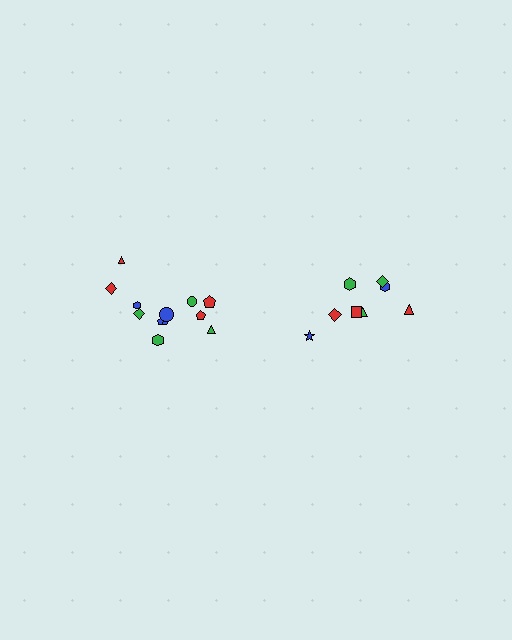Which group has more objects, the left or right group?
The left group.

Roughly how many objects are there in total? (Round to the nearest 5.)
Roughly 20 objects in total.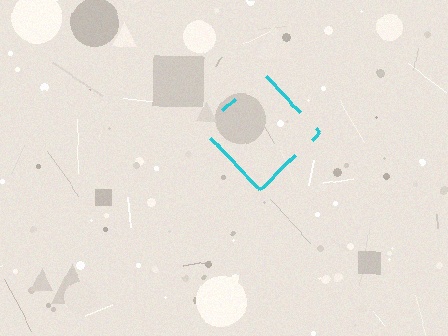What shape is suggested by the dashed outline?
The dashed outline suggests a diamond.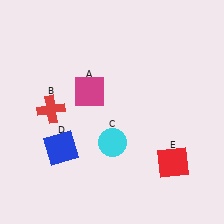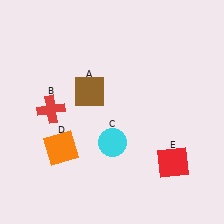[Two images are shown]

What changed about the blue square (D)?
In Image 1, D is blue. In Image 2, it changed to orange.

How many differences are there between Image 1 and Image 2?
There are 2 differences between the two images.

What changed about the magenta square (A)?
In Image 1, A is magenta. In Image 2, it changed to brown.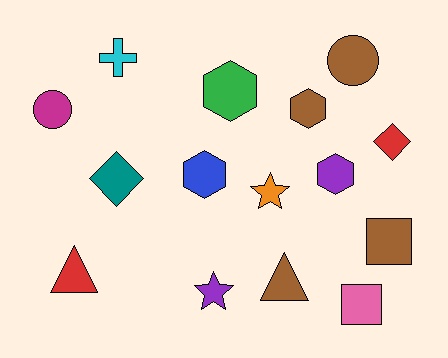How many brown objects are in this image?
There are 4 brown objects.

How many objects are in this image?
There are 15 objects.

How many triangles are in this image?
There are 2 triangles.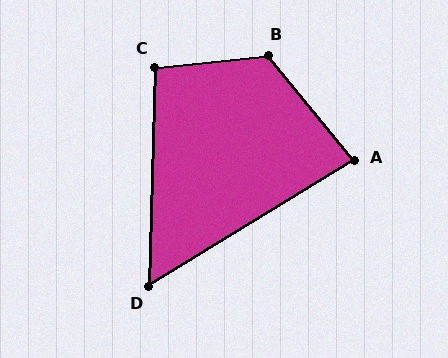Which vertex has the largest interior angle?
B, at approximately 123 degrees.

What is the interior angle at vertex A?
Approximately 82 degrees (acute).